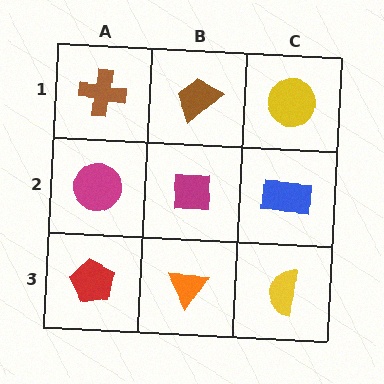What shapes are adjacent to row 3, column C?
A blue rectangle (row 2, column C), an orange triangle (row 3, column B).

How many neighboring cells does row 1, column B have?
3.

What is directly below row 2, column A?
A red pentagon.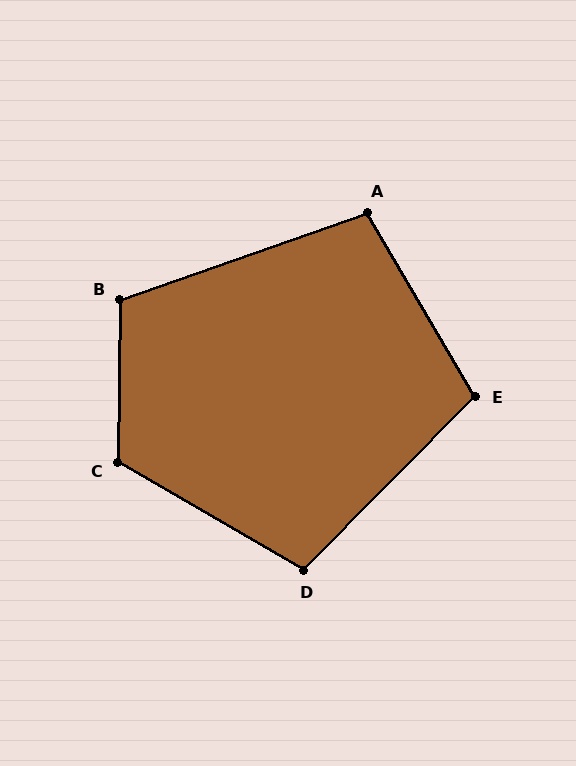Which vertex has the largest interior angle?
C, at approximately 119 degrees.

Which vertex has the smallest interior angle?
A, at approximately 101 degrees.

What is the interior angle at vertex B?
Approximately 110 degrees (obtuse).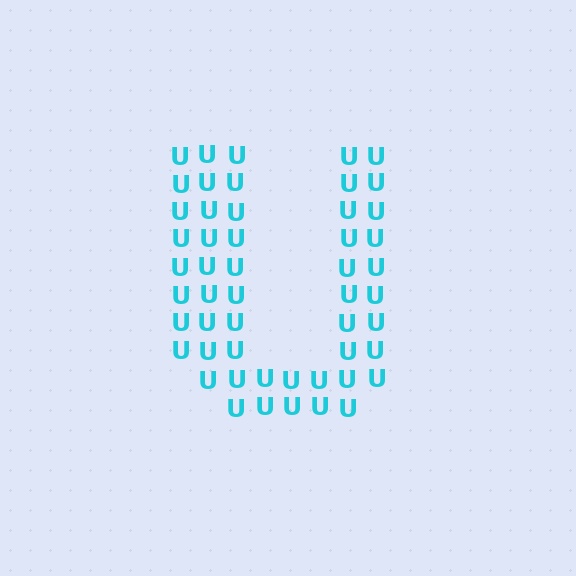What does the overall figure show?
The overall figure shows the letter U.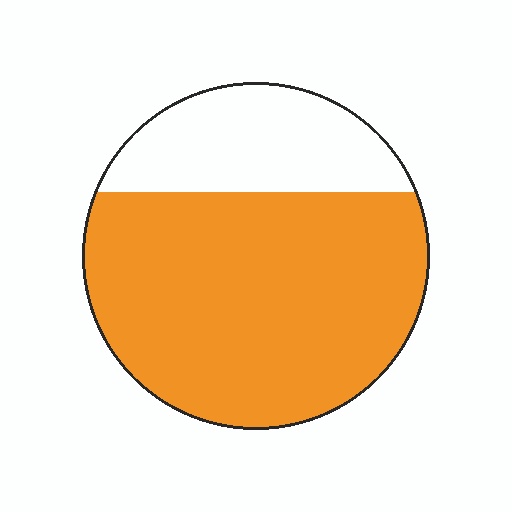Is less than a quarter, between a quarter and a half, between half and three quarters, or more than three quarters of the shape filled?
Between half and three quarters.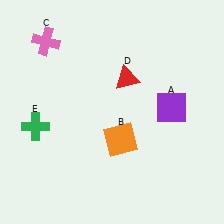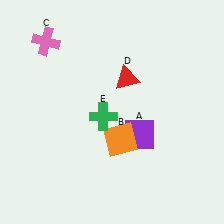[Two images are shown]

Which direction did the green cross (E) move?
The green cross (E) moved right.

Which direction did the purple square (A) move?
The purple square (A) moved left.